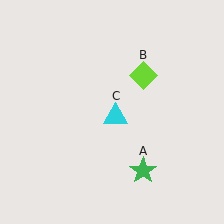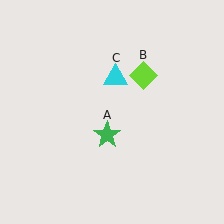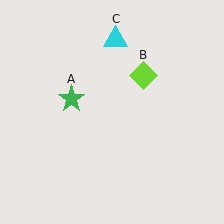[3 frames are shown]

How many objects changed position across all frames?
2 objects changed position: green star (object A), cyan triangle (object C).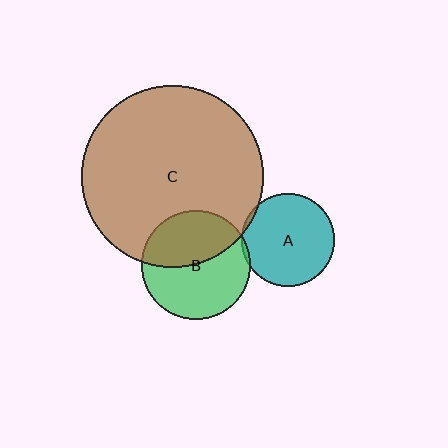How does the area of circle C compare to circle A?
Approximately 3.8 times.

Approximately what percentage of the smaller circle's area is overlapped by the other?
Approximately 40%.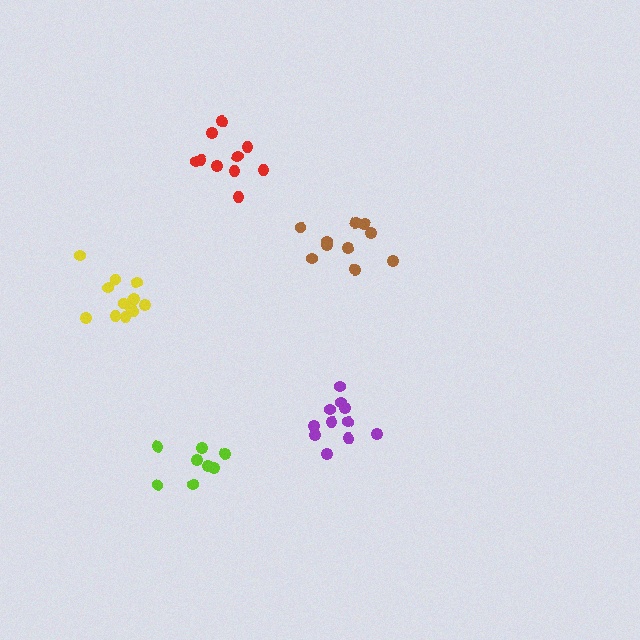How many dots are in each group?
Group 1: 8 dots, Group 2: 13 dots, Group 3: 10 dots, Group 4: 10 dots, Group 5: 11 dots (52 total).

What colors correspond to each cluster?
The clusters are colored: lime, yellow, brown, red, purple.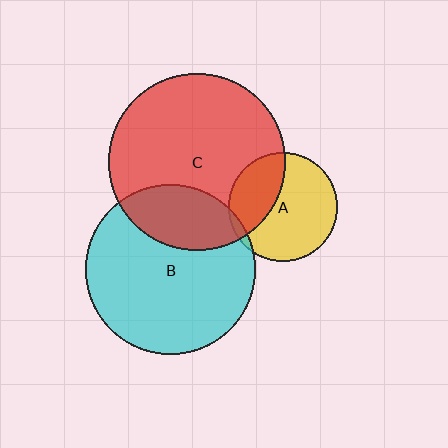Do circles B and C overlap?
Yes.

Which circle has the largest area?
Circle C (red).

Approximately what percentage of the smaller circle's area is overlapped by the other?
Approximately 25%.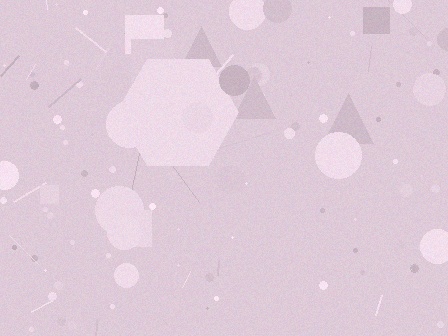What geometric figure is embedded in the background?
A hexagon is embedded in the background.